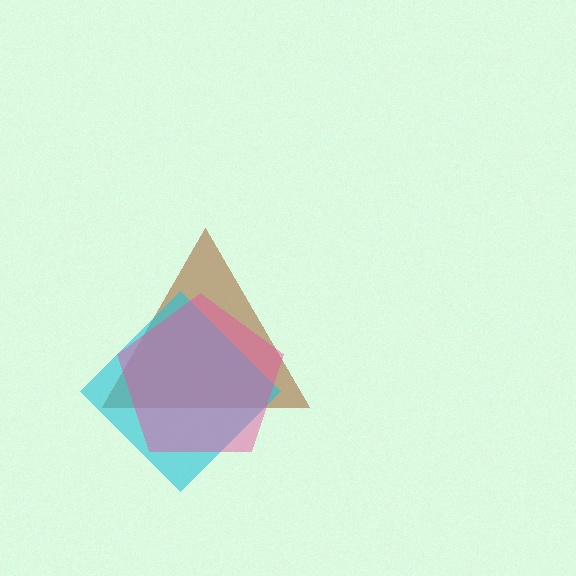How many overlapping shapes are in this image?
There are 3 overlapping shapes in the image.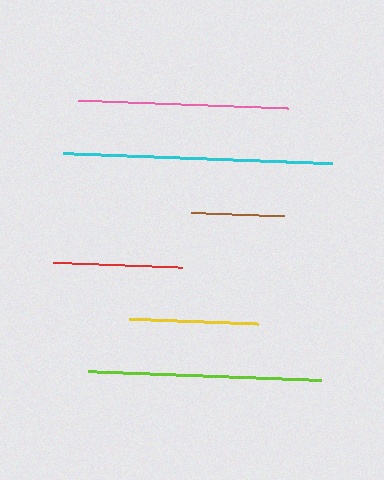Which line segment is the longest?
The cyan line is the longest at approximately 269 pixels.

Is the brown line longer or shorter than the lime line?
The lime line is longer than the brown line.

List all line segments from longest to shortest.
From longest to shortest: cyan, lime, pink, red, yellow, brown.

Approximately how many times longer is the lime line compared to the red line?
The lime line is approximately 1.8 times the length of the red line.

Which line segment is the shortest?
The brown line is the shortest at approximately 93 pixels.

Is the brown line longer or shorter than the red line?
The red line is longer than the brown line.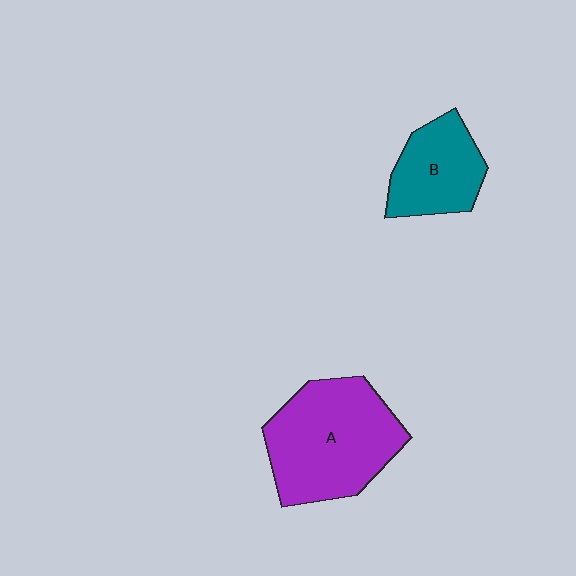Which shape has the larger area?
Shape A (purple).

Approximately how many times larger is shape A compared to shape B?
Approximately 1.7 times.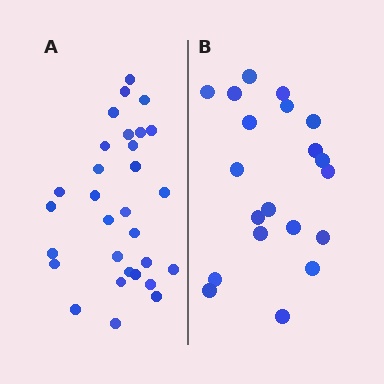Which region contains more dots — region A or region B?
Region A (the left region) has more dots.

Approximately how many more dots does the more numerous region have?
Region A has roughly 10 or so more dots than region B.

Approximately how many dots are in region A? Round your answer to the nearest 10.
About 30 dots.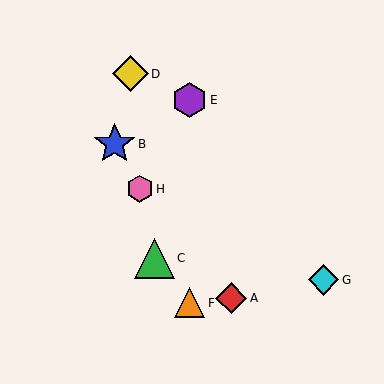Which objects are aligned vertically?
Objects E, F are aligned vertically.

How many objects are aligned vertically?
2 objects (E, F) are aligned vertically.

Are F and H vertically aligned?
No, F is at x≈190 and H is at x≈140.